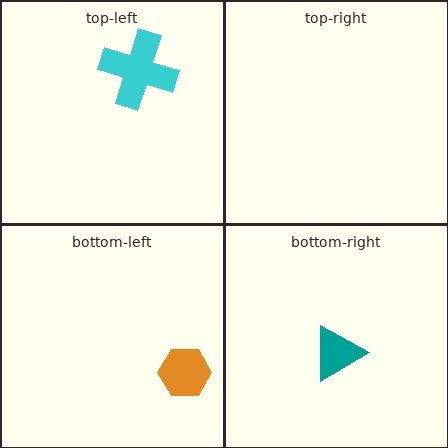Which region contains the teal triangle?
The bottom-right region.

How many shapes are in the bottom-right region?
1.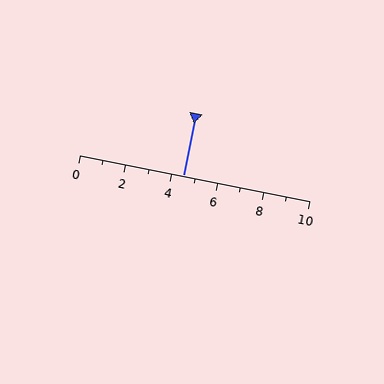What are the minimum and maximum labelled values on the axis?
The axis runs from 0 to 10.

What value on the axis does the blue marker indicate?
The marker indicates approximately 4.5.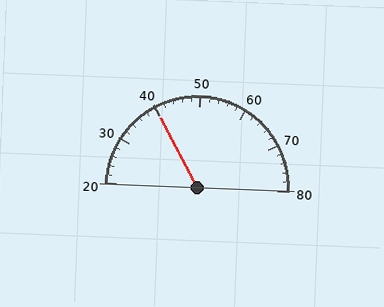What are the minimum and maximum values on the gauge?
The gauge ranges from 20 to 80.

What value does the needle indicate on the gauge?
The needle indicates approximately 40.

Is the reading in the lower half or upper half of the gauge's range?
The reading is in the lower half of the range (20 to 80).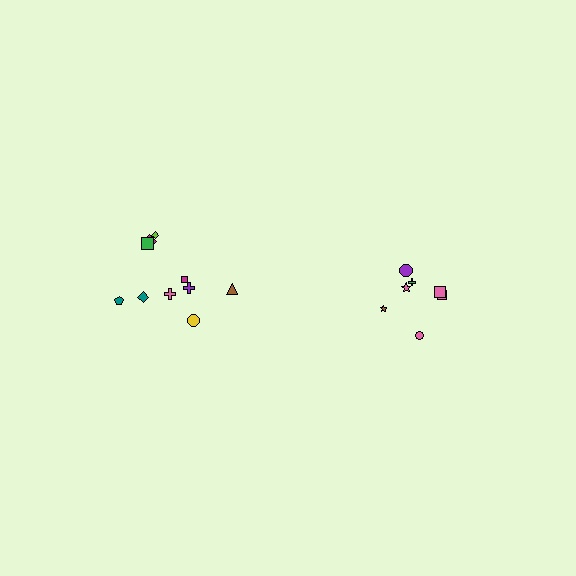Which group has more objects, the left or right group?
The left group.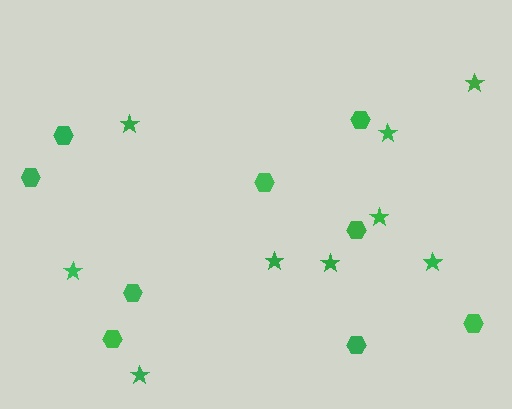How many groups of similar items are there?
There are 2 groups: one group of stars (9) and one group of hexagons (9).